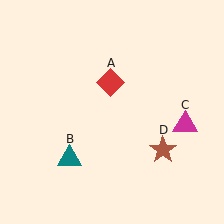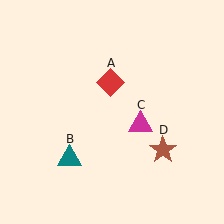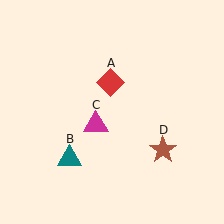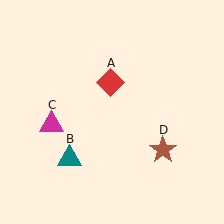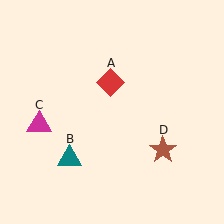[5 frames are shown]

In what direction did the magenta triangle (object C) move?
The magenta triangle (object C) moved left.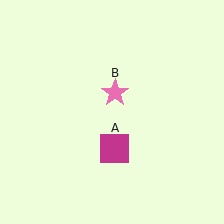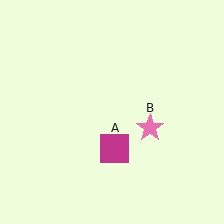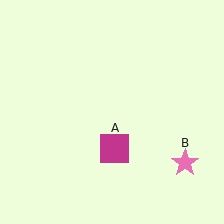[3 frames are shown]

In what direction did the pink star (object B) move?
The pink star (object B) moved down and to the right.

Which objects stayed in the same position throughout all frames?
Magenta square (object A) remained stationary.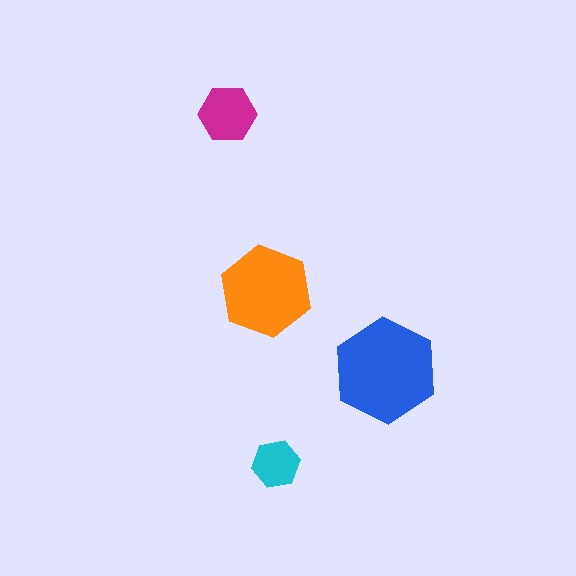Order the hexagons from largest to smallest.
the blue one, the orange one, the magenta one, the cyan one.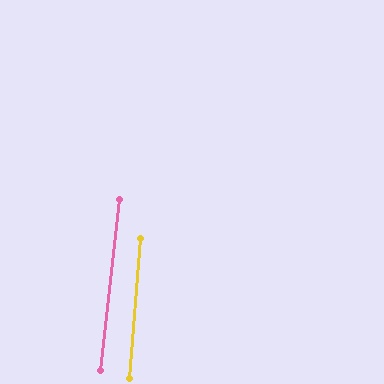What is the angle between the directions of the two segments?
Approximately 2 degrees.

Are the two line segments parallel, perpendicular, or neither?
Parallel — their directions differ by only 1.7°.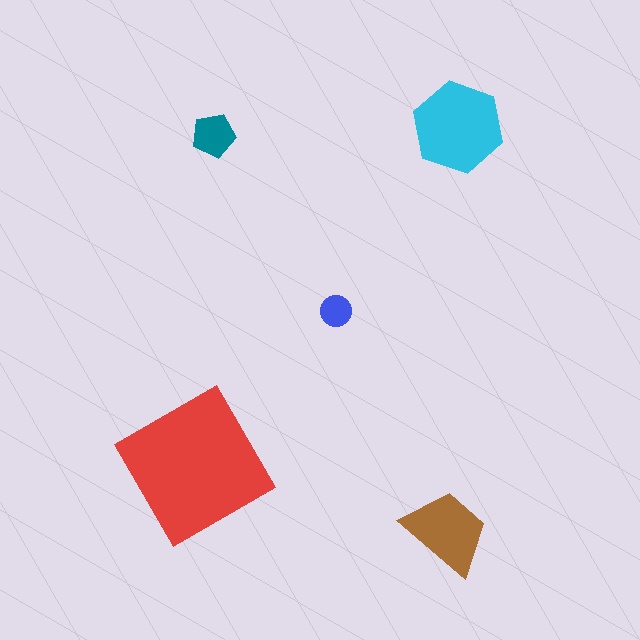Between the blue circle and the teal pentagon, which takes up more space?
The teal pentagon.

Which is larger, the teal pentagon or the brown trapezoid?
The brown trapezoid.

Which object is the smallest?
The blue circle.